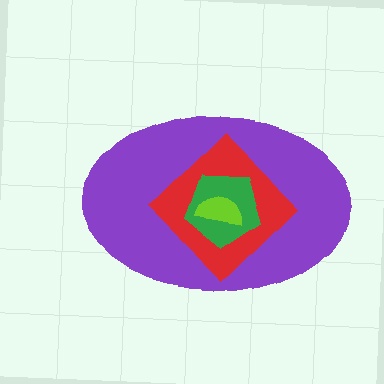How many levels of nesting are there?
4.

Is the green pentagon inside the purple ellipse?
Yes.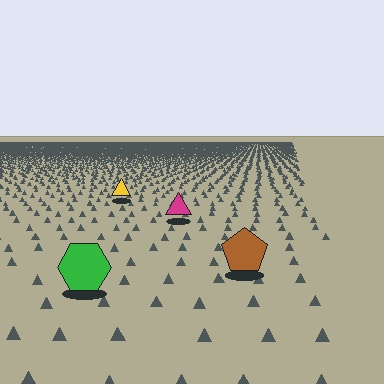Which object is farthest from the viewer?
The yellow triangle is farthest from the viewer. It appears smaller and the ground texture around it is denser.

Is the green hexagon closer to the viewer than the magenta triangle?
Yes. The green hexagon is closer — you can tell from the texture gradient: the ground texture is coarser near it.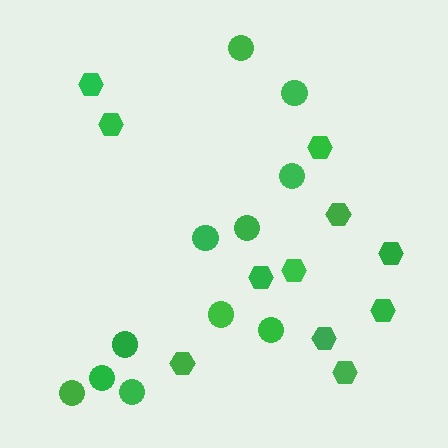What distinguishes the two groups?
There are 2 groups: one group of hexagons (11) and one group of circles (11).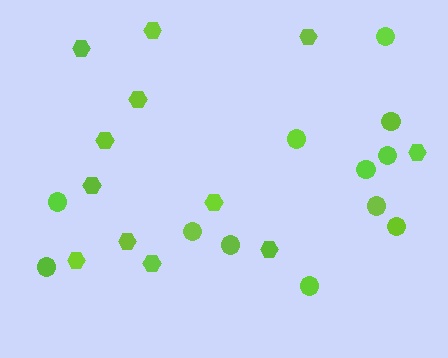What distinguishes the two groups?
There are 2 groups: one group of hexagons (12) and one group of circles (12).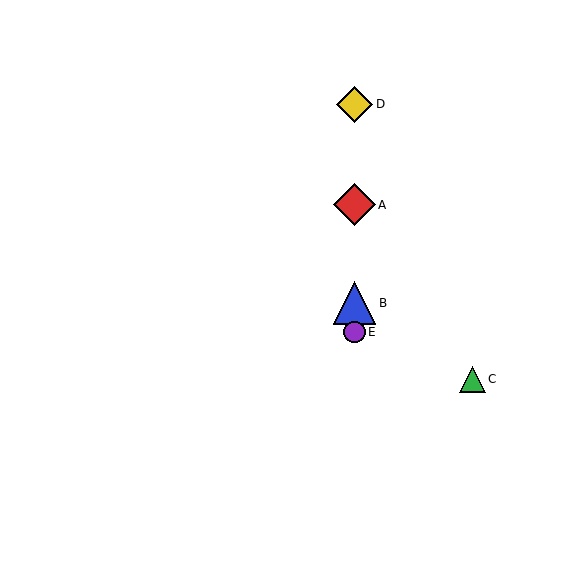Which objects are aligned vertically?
Objects A, B, D, E are aligned vertically.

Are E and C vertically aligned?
No, E is at x≈354 and C is at x≈472.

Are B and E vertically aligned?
Yes, both are at x≈354.